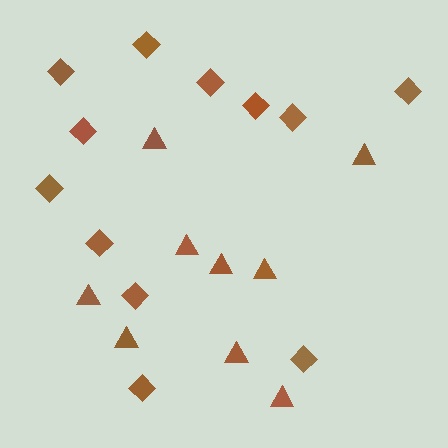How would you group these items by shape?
There are 2 groups: one group of triangles (9) and one group of diamonds (12).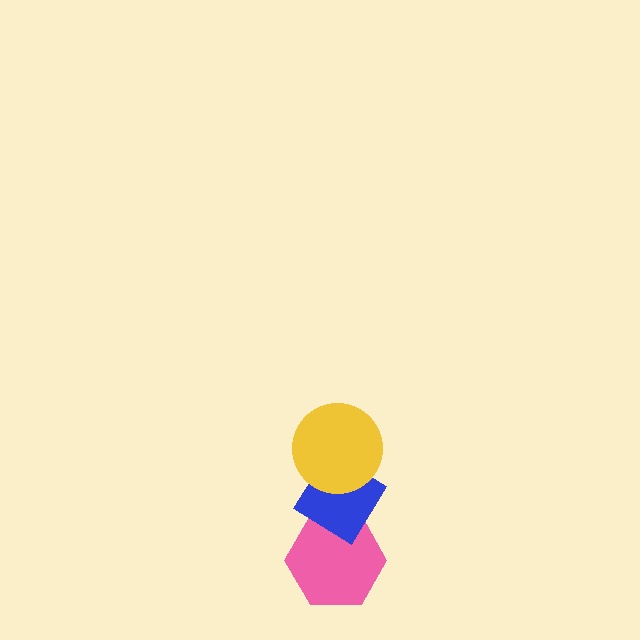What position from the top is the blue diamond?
The blue diamond is 2nd from the top.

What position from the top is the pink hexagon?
The pink hexagon is 3rd from the top.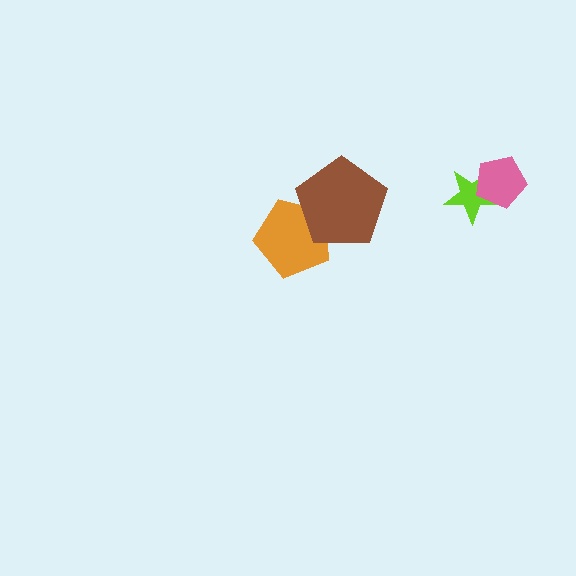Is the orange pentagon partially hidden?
Yes, it is partially covered by another shape.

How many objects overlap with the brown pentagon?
1 object overlaps with the brown pentagon.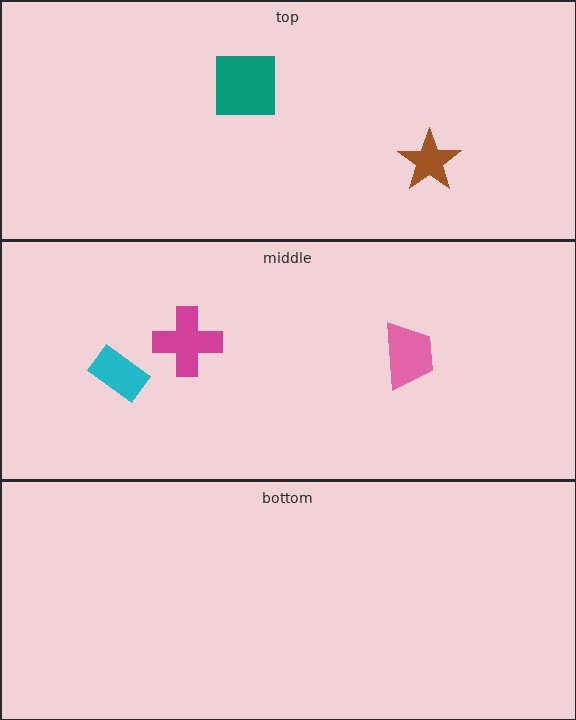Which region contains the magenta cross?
The middle region.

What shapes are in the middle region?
The pink trapezoid, the magenta cross, the cyan rectangle.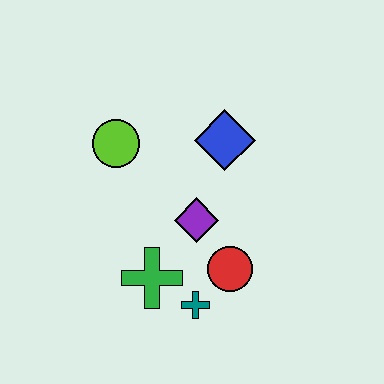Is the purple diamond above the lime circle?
No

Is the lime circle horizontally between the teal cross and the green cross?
No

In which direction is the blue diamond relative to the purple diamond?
The blue diamond is above the purple diamond.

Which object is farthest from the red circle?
The lime circle is farthest from the red circle.